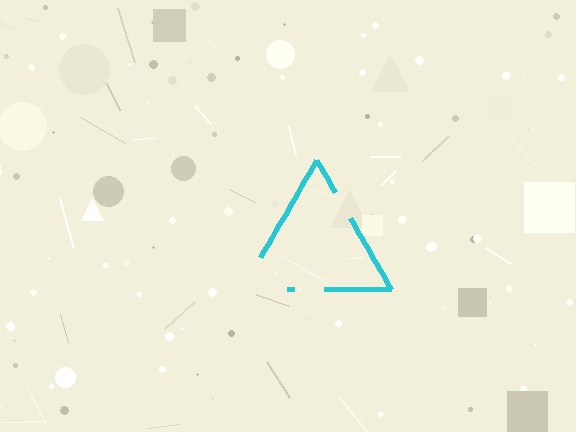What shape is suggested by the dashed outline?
The dashed outline suggests a triangle.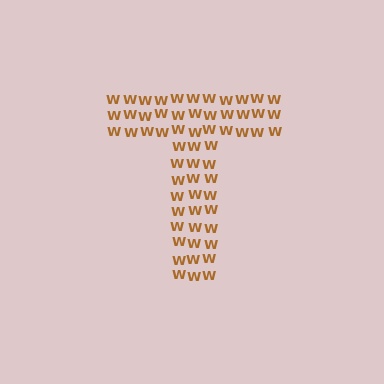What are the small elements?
The small elements are letter W's.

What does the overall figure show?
The overall figure shows the letter T.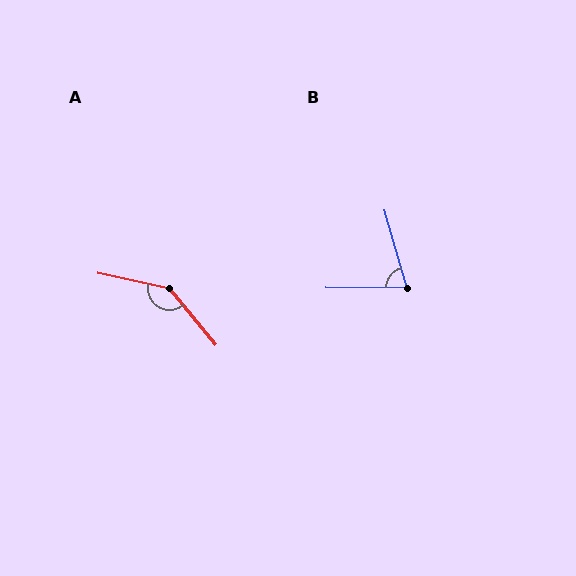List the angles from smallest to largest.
B (74°), A (142°).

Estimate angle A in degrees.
Approximately 142 degrees.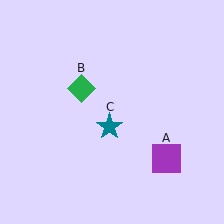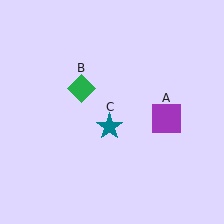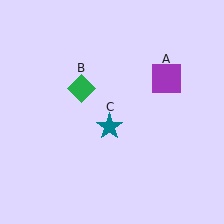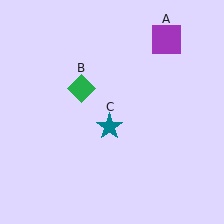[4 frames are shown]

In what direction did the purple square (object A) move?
The purple square (object A) moved up.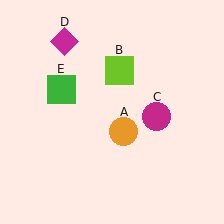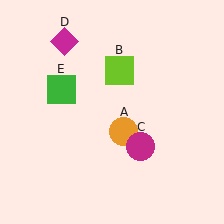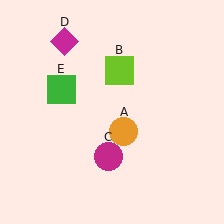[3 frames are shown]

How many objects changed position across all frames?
1 object changed position: magenta circle (object C).